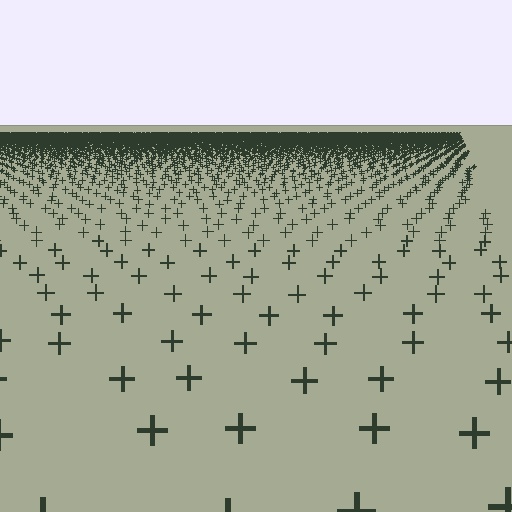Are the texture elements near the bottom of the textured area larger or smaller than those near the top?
Larger. Near the bottom, elements are closer to the viewer and appear at a bigger on-screen size.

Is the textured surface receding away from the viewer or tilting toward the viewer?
The surface is receding away from the viewer. Texture elements get smaller and denser toward the top.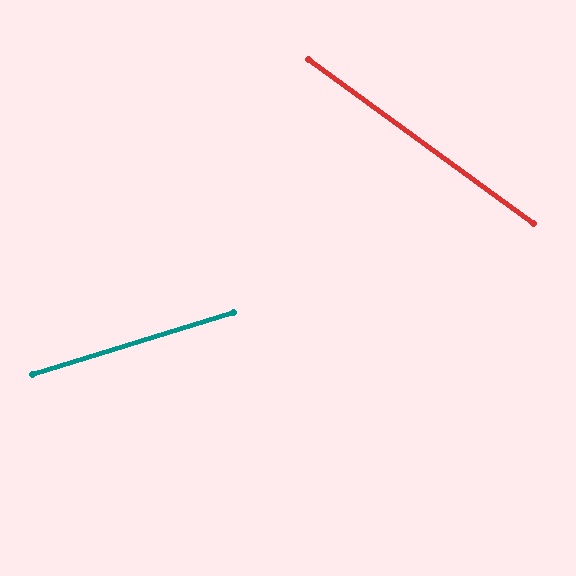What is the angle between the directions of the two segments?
Approximately 53 degrees.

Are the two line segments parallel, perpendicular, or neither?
Neither parallel nor perpendicular — they differ by about 53°.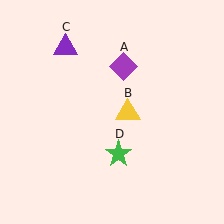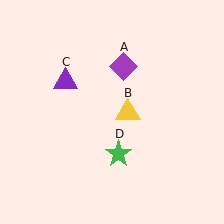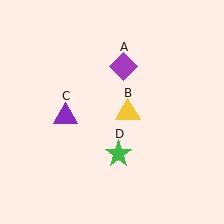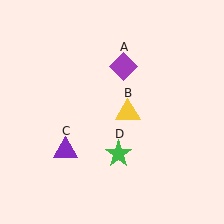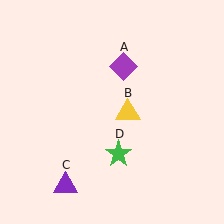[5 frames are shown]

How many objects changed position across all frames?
1 object changed position: purple triangle (object C).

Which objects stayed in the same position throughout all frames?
Purple diamond (object A) and yellow triangle (object B) and green star (object D) remained stationary.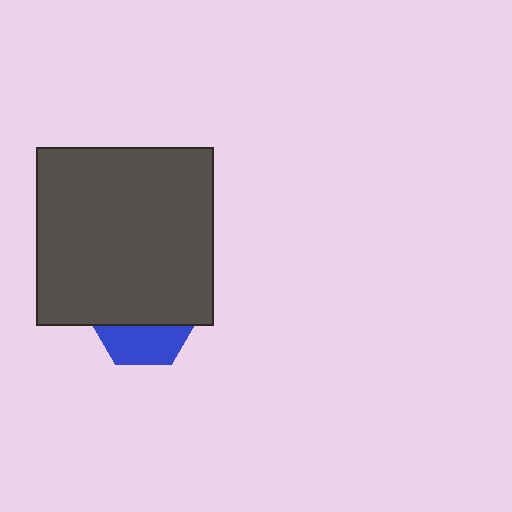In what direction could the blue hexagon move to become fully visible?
The blue hexagon could move down. That would shift it out from behind the dark gray square entirely.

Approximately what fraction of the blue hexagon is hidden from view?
Roughly 62% of the blue hexagon is hidden behind the dark gray square.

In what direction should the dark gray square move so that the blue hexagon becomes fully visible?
The dark gray square should move up. That is the shortest direction to clear the overlap and leave the blue hexagon fully visible.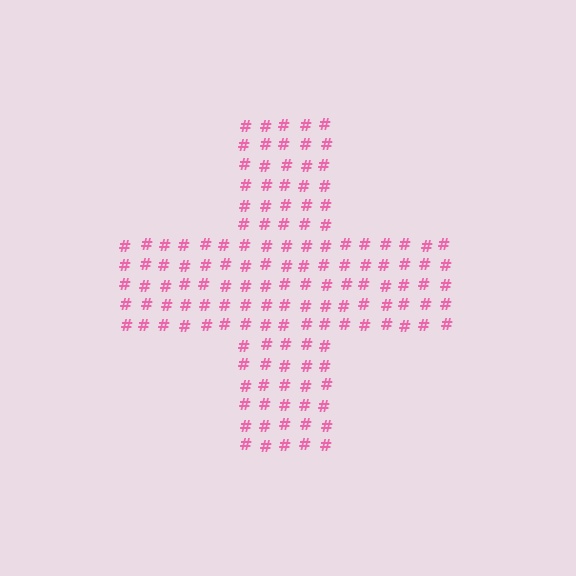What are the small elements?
The small elements are hash symbols.